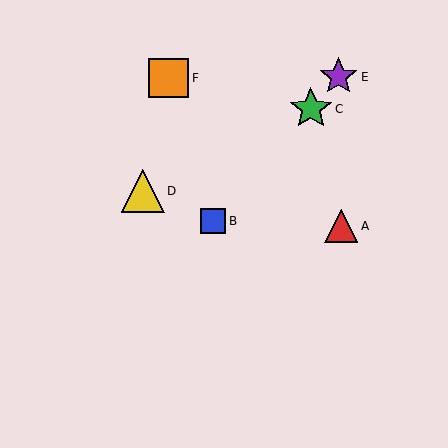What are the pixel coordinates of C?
Object C is at (311, 109).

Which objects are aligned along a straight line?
Objects B, C, E are aligned along a straight line.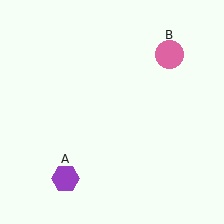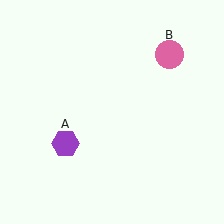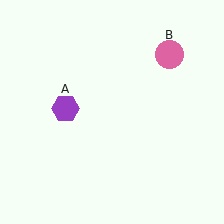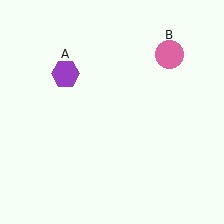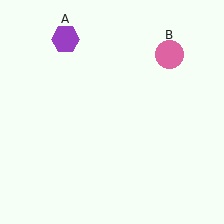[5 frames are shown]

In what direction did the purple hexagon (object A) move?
The purple hexagon (object A) moved up.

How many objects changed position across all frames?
1 object changed position: purple hexagon (object A).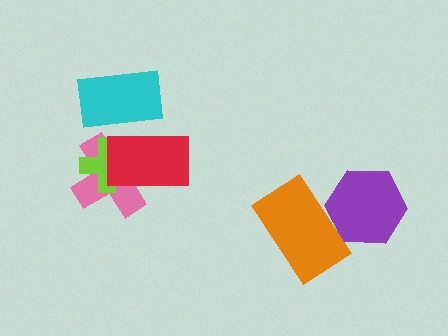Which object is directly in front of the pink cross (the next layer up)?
The lime cross is directly in front of the pink cross.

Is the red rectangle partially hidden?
No, no other shape covers it.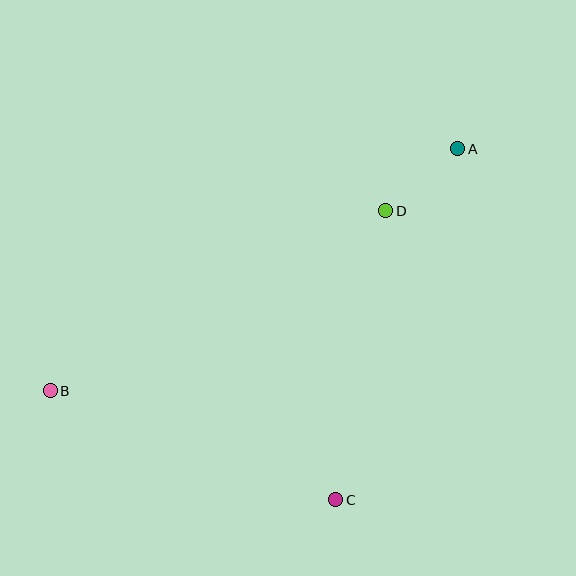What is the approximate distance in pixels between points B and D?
The distance between B and D is approximately 381 pixels.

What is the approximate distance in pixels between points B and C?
The distance between B and C is approximately 306 pixels.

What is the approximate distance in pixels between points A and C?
The distance between A and C is approximately 372 pixels.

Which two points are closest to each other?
Points A and D are closest to each other.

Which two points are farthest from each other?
Points A and B are farthest from each other.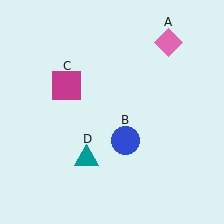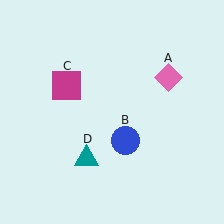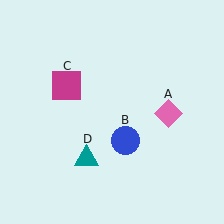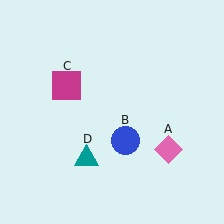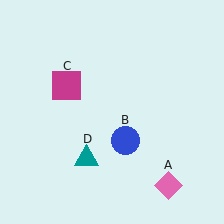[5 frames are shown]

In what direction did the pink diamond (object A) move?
The pink diamond (object A) moved down.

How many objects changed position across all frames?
1 object changed position: pink diamond (object A).